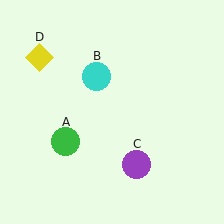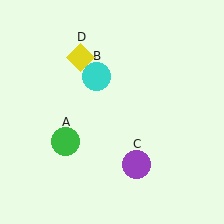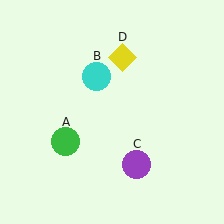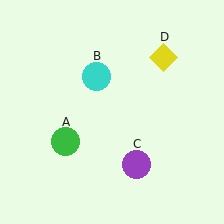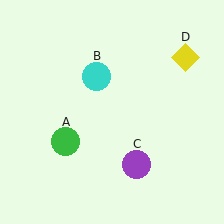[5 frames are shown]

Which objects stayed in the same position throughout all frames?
Green circle (object A) and cyan circle (object B) and purple circle (object C) remained stationary.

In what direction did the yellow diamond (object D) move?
The yellow diamond (object D) moved right.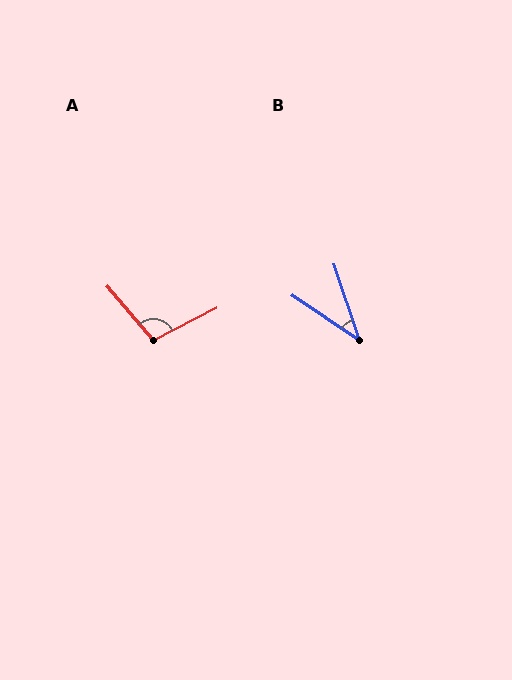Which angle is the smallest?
B, at approximately 37 degrees.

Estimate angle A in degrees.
Approximately 103 degrees.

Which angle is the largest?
A, at approximately 103 degrees.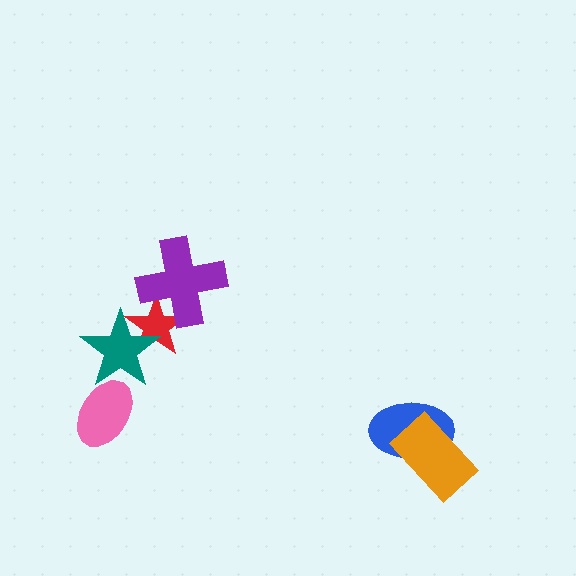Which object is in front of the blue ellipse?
The orange rectangle is in front of the blue ellipse.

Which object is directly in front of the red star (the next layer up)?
The purple cross is directly in front of the red star.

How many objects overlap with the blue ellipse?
1 object overlaps with the blue ellipse.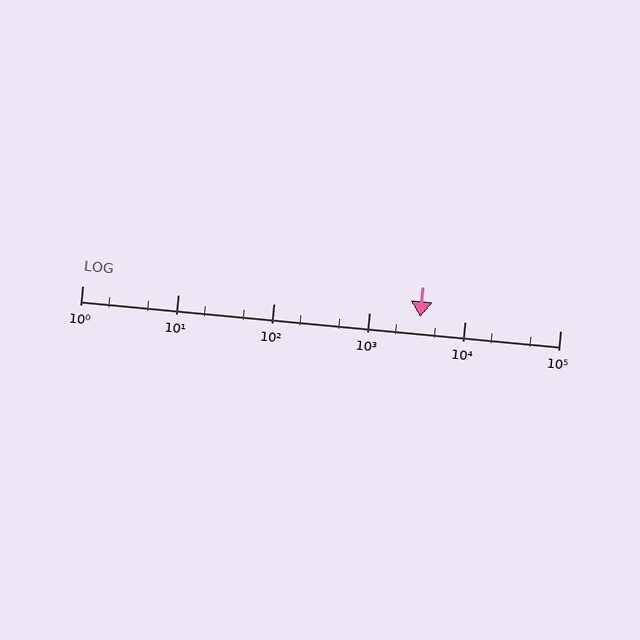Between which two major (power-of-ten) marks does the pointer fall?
The pointer is between 1000 and 10000.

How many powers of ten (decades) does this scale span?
The scale spans 5 decades, from 1 to 100000.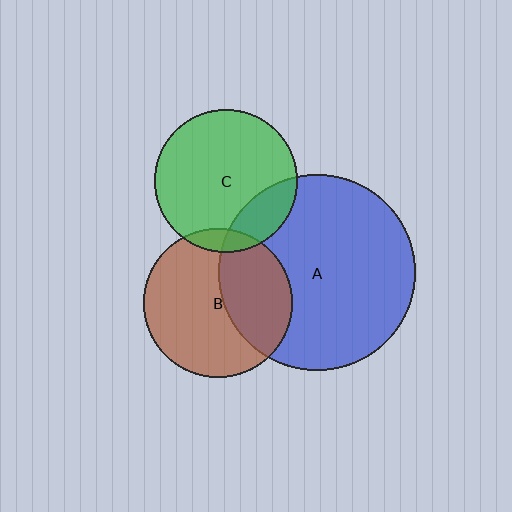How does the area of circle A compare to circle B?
Approximately 1.8 times.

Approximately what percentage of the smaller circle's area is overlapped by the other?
Approximately 40%.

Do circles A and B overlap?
Yes.